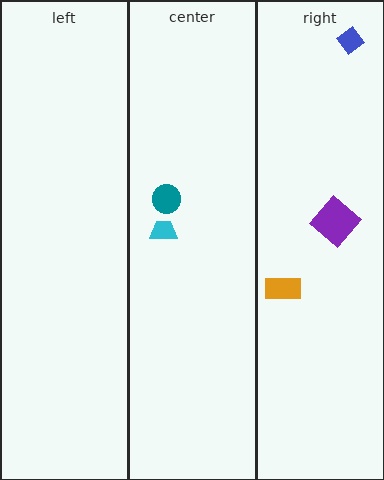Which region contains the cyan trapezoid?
The center region.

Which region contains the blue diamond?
The right region.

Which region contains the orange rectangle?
The right region.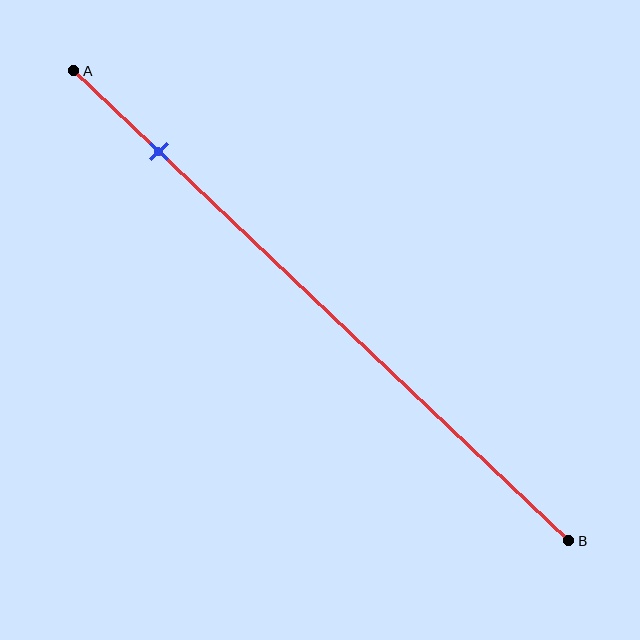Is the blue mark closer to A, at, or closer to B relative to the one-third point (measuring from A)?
The blue mark is closer to point A than the one-third point of segment AB.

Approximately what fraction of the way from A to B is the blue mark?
The blue mark is approximately 15% of the way from A to B.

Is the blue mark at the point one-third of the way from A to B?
No, the mark is at about 15% from A, not at the 33% one-third point.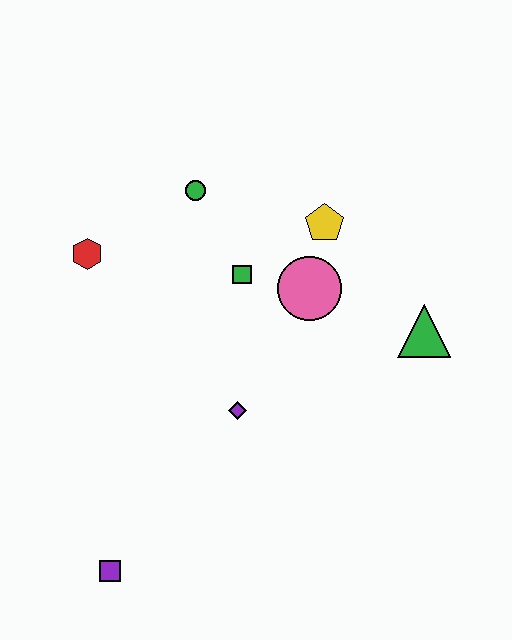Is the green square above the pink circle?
Yes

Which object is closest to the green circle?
The green square is closest to the green circle.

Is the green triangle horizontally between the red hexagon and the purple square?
No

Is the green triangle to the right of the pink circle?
Yes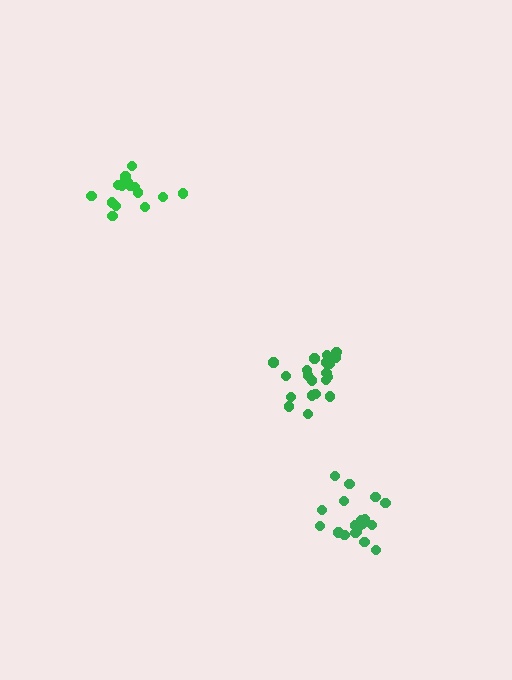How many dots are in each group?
Group 1: 20 dots, Group 2: 20 dots, Group 3: 16 dots (56 total).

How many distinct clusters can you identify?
There are 3 distinct clusters.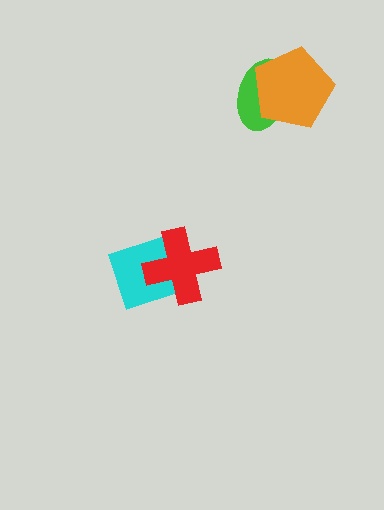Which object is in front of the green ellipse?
The orange pentagon is in front of the green ellipse.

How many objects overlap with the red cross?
1 object overlaps with the red cross.